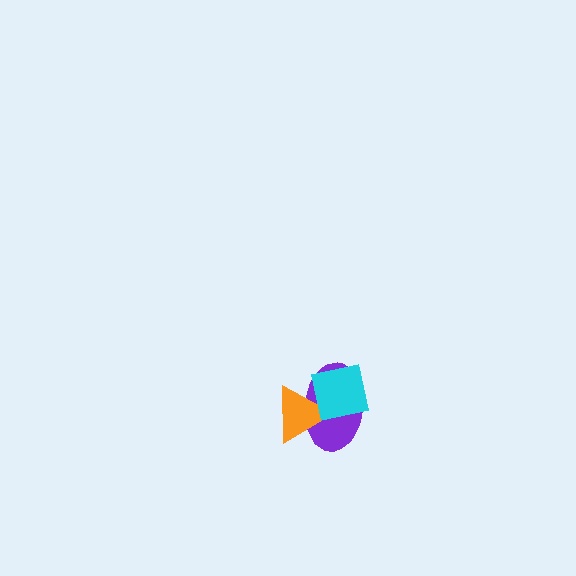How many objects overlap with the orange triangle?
2 objects overlap with the orange triangle.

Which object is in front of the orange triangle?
The cyan square is in front of the orange triangle.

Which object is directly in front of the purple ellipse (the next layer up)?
The orange triangle is directly in front of the purple ellipse.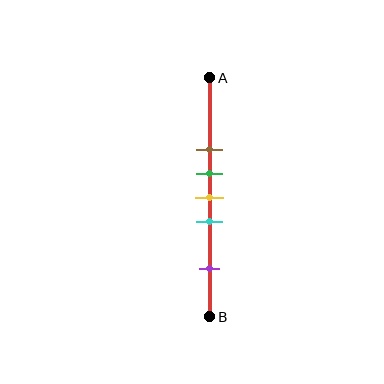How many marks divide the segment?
There are 5 marks dividing the segment.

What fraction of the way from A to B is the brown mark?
The brown mark is approximately 30% (0.3) of the way from A to B.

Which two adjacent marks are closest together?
The green and yellow marks are the closest adjacent pair.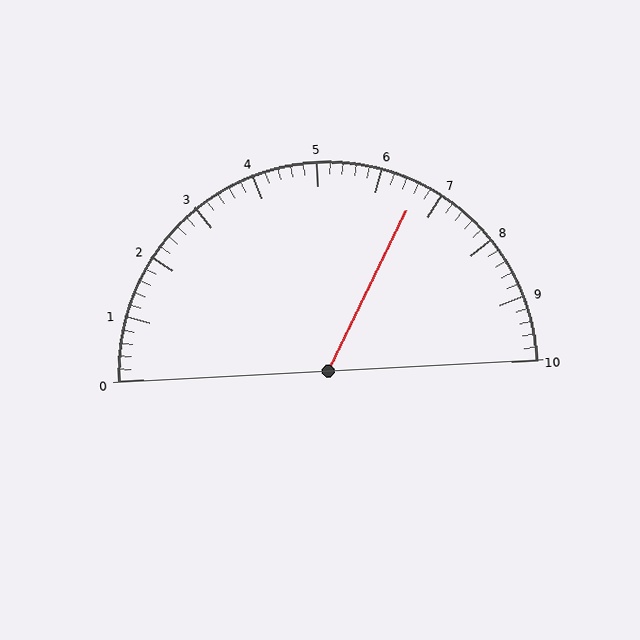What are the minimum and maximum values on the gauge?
The gauge ranges from 0 to 10.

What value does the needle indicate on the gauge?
The needle indicates approximately 6.6.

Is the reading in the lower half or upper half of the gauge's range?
The reading is in the upper half of the range (0 to 10).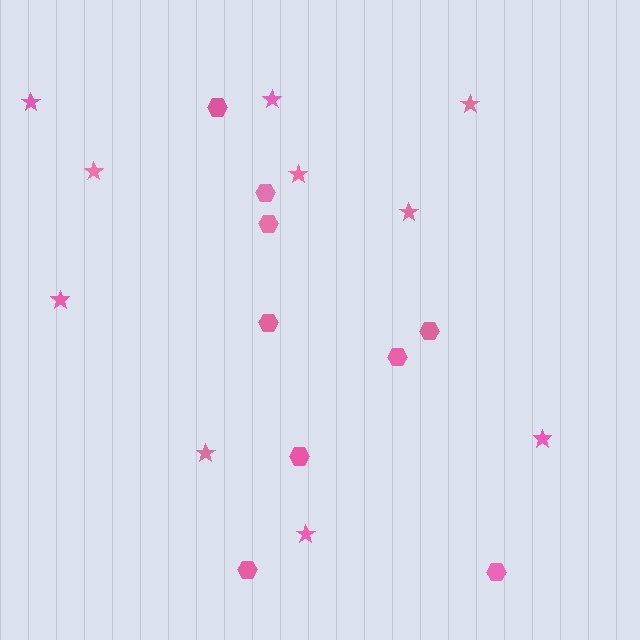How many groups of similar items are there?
There are 2 groups: one group of hexagons (9) and one group of stars (10).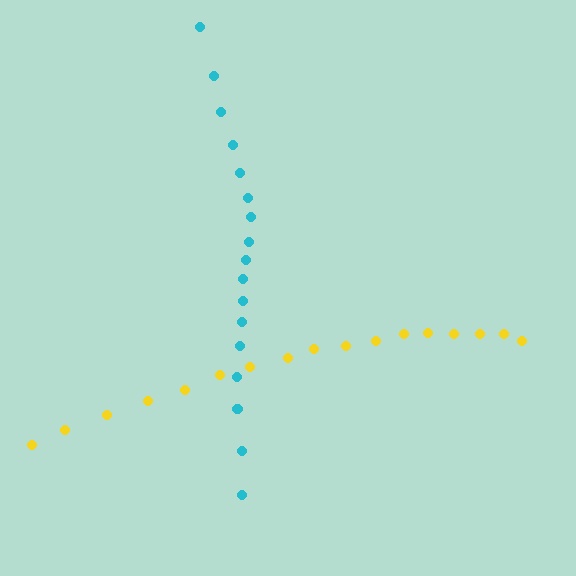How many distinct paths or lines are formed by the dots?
There are 2 distinct paths.